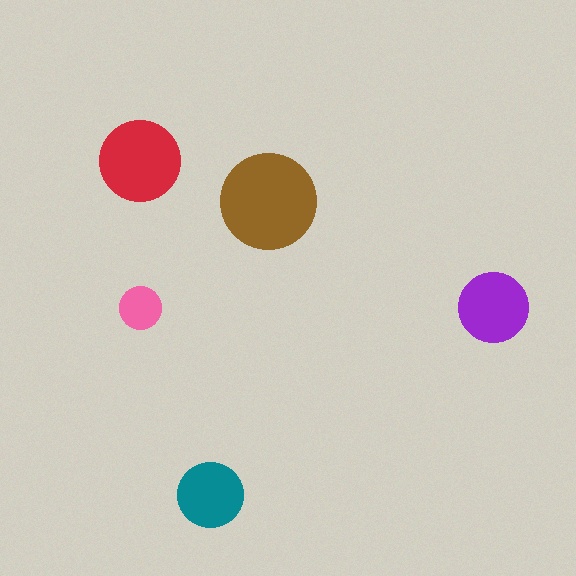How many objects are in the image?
There are 5 objects in the image.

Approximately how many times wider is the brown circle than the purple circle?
About 1.5 times wider.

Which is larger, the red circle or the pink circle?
The red one.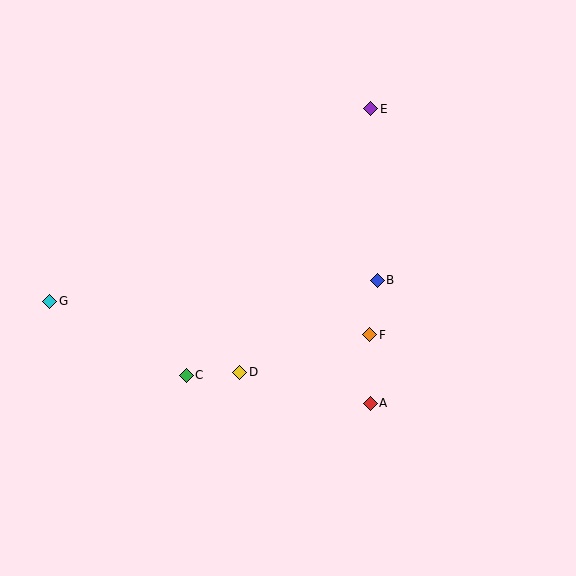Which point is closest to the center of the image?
Point B at (377, 280) is closest to the center.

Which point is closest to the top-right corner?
Point E is closest to the top-right corner.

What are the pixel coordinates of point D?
Point D is at (240, 372).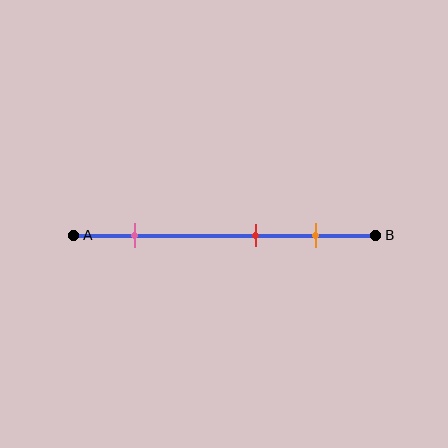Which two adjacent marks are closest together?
The red and orange marks are the closest adjacent pair.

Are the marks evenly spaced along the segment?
No, the marks are not evenly spaced.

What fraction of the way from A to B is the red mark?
The red mark is approximately 60% (0.6) of the way from A to B.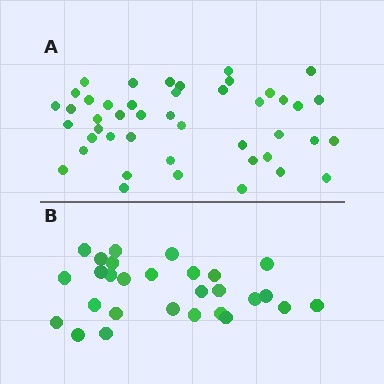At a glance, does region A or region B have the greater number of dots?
Region A (the top region) has more dots.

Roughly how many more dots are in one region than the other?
Region A has approximately 15 more dots than region B.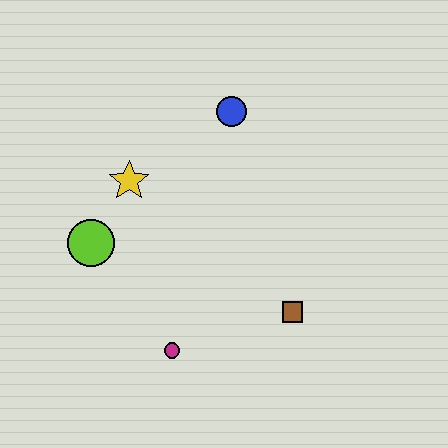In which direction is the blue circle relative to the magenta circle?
The blue circle is above the magenta circle.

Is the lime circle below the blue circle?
Yes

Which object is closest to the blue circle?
The yellow star is closest to the blue circle.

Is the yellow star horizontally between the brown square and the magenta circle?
No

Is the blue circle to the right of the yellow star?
Yes